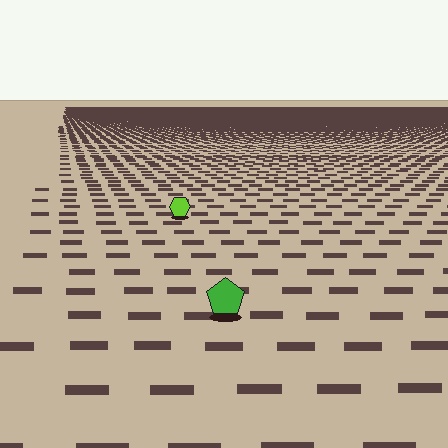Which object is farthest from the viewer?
The lime hexagon is farthest from the viewer. It appears smaller and the ground texture around it is denser.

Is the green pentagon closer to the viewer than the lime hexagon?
Yes. The green pentagon is closer — you can tell from the texture gradient: the ground texture is coarser near it.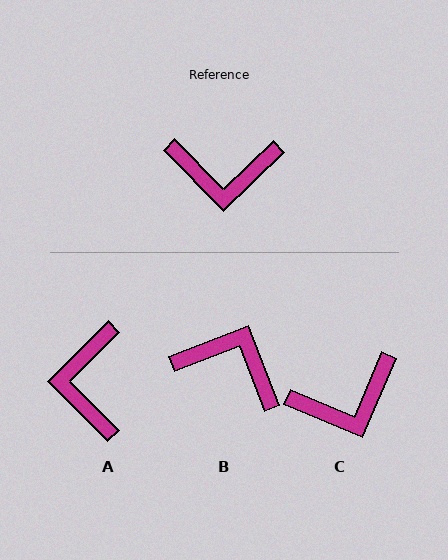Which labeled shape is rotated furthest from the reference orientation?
B, about 157 degrees away.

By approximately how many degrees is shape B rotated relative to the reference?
Approximately 157 degrees counter-clockwise.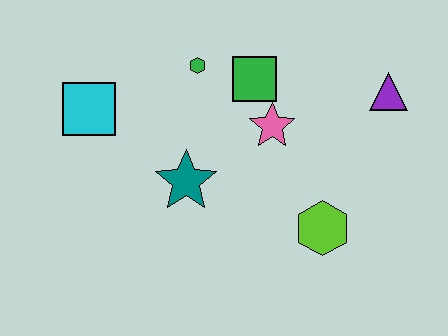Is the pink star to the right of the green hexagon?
Yes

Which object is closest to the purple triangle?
The pink star is closest to the purple triangle.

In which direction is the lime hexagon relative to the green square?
The lime hexagon is below the green square.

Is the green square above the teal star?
Yes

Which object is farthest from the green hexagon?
The lime hexagon is farthest from the green hexagon.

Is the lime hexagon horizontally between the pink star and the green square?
No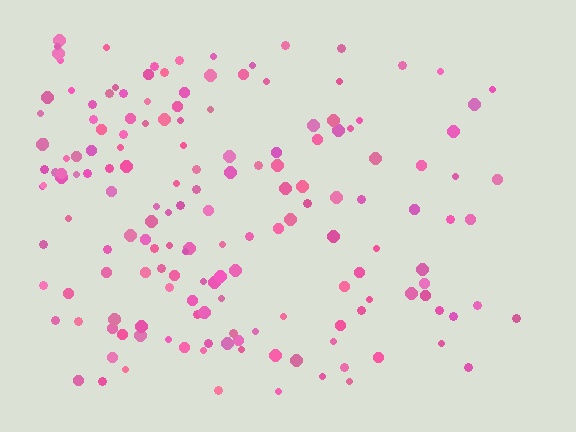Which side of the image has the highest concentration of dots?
The left.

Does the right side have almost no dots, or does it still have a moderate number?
Still a moderate number, just noticeably fewer than the left.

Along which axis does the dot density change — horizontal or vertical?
Horizontal.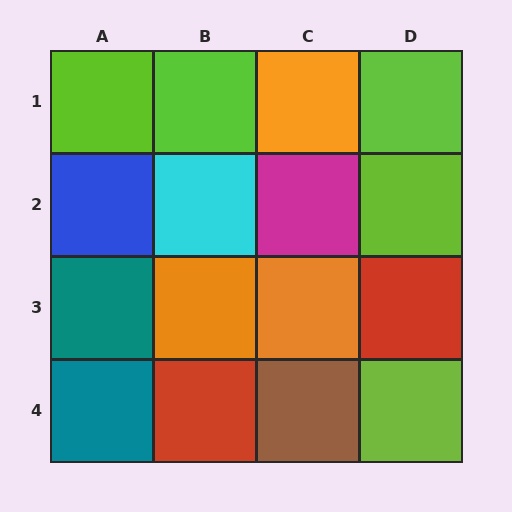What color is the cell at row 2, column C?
Magenta.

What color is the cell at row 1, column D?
Lime.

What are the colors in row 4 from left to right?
Teal, red, brown, lime.